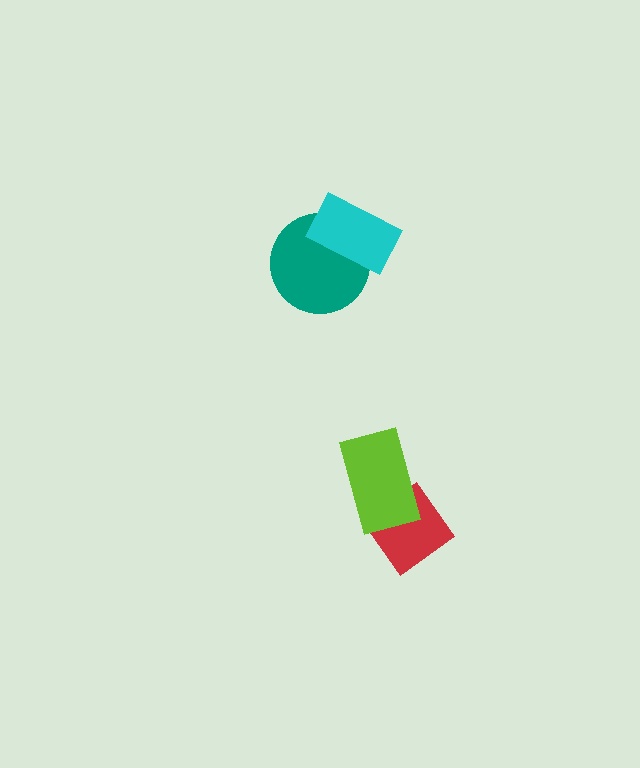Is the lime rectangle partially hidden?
No, no other shape covers it.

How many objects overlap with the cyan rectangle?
1 object overlaps with the cyan rectangle.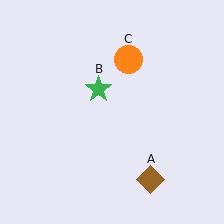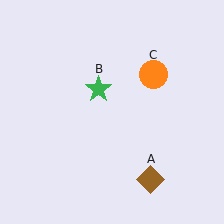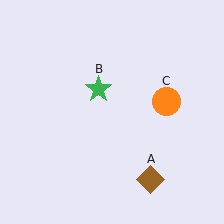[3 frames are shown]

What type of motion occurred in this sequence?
The orange circle (object C) rotated clockwise around the center of the scene.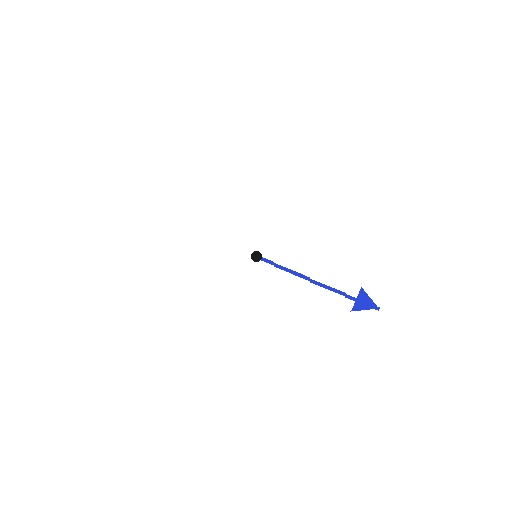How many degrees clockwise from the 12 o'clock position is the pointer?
Approximately 112 degrees.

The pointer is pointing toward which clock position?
Roughly 4 o'clock.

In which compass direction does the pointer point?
East.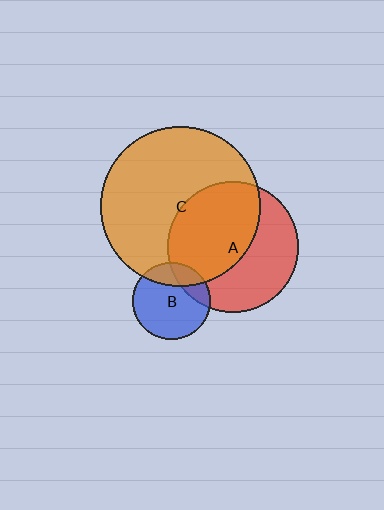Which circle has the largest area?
Circle C (orange).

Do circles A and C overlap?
Yes.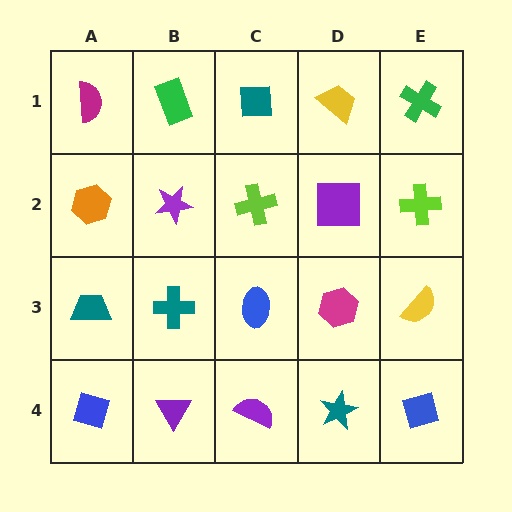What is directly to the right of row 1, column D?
A green cross.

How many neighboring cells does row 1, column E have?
2.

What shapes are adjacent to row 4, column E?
A yellow semicircle (row 3, column E), a teal star (row 4, column D).